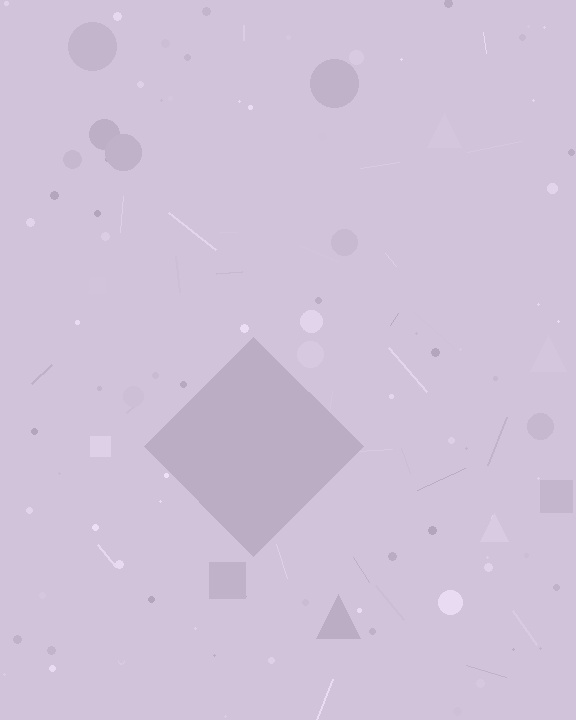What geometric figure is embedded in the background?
A diamond is embedded in the background.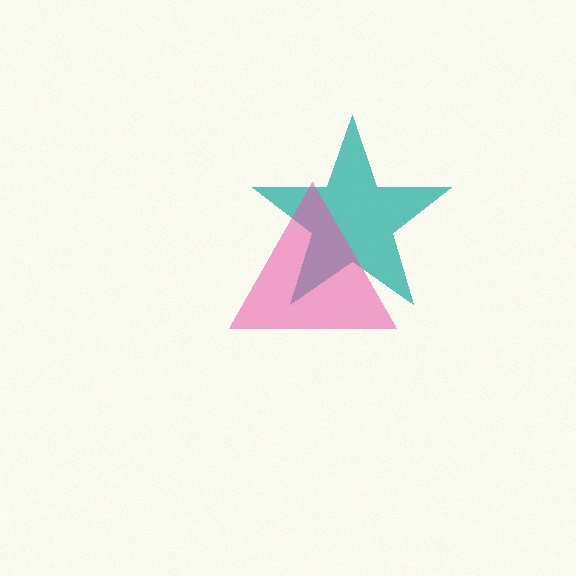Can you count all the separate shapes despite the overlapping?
Yes, there are 2 separate shapes.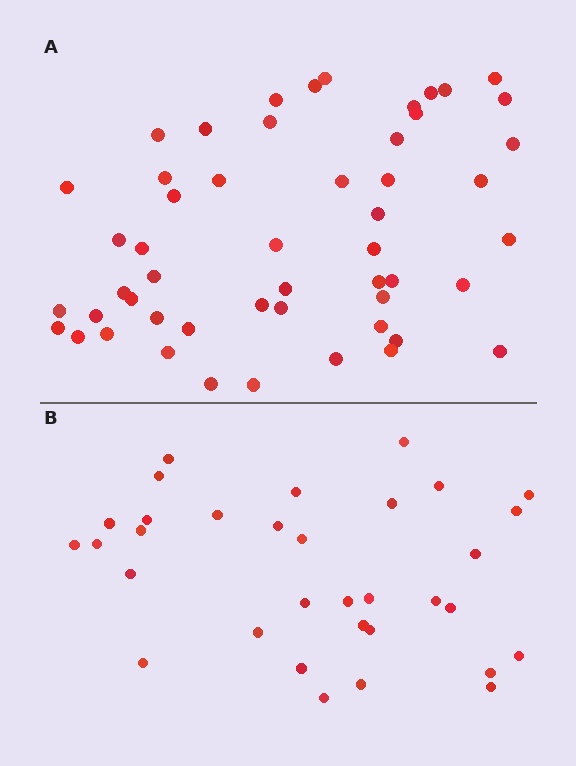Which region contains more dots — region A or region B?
Region A (the top region) has more dots.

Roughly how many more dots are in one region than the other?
Region A has approximately 20 more dots than region B.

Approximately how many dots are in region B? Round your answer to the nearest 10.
About 30 dots. (The exact count is 33, which rounds to 30.)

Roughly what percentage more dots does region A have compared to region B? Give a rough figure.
About 60% more.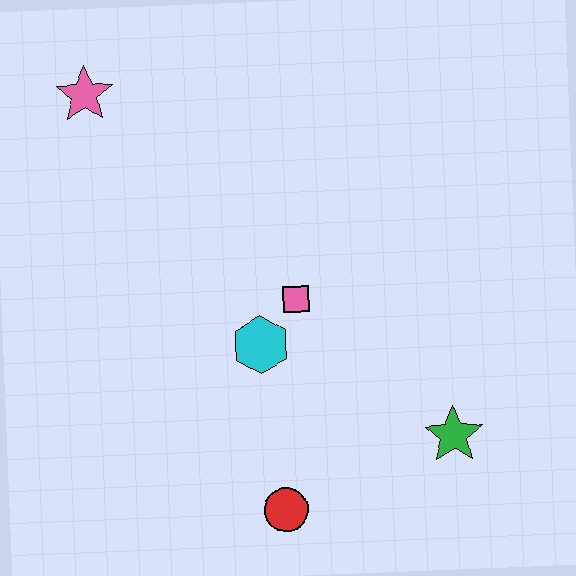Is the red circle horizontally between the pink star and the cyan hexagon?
No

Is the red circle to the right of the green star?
No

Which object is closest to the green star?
The red circle is closest to the green star.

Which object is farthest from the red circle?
The pink star is farthest from the red circle.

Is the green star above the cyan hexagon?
No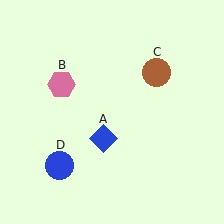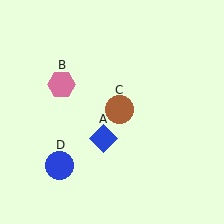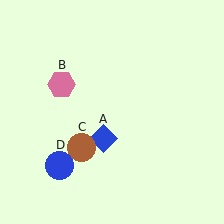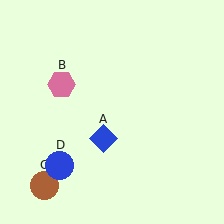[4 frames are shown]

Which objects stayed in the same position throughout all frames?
Blue diamond (object A) and pink hexagon (object B) and blue circle (object D) remained stationary.